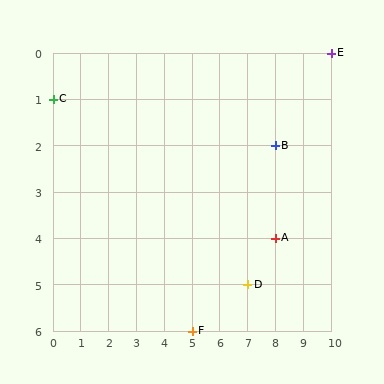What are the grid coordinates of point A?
Point A is at grid coordinates (8, 4).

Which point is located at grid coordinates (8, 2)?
Point B is at (8, 2).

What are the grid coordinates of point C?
Point C is at grid coordinates (0, 1).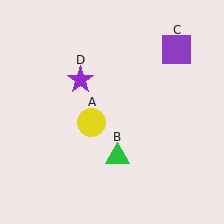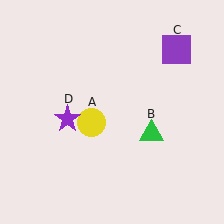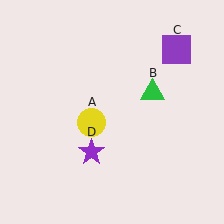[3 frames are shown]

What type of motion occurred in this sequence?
The green triangle (object B), purple star (object D) rotated counterclockwise around the center of the scene.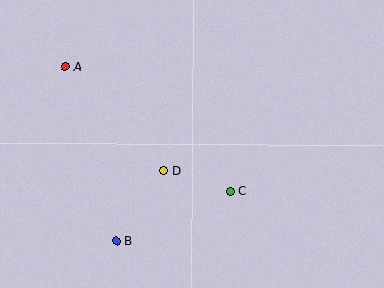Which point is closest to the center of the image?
Point D at (163, 171) is closest to the center.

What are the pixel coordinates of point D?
Point D is at (163, 171).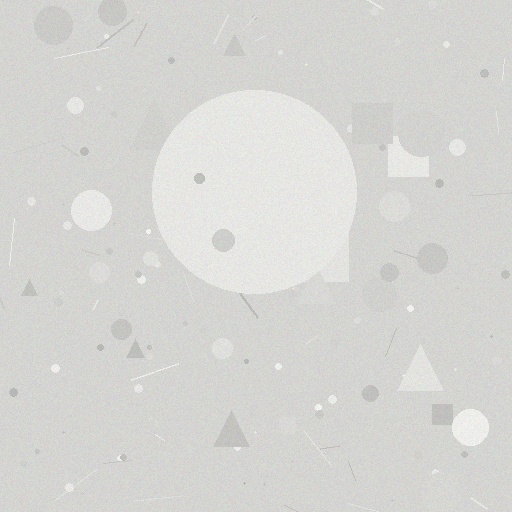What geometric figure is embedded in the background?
A circle is embedded in the background.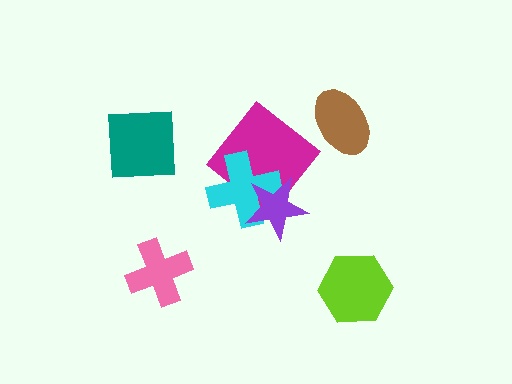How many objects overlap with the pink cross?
0 objects overlap with the pink cross.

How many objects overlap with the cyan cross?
2 objects overlap with the cyan cross.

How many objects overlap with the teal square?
0 objects overlap with the teal square.